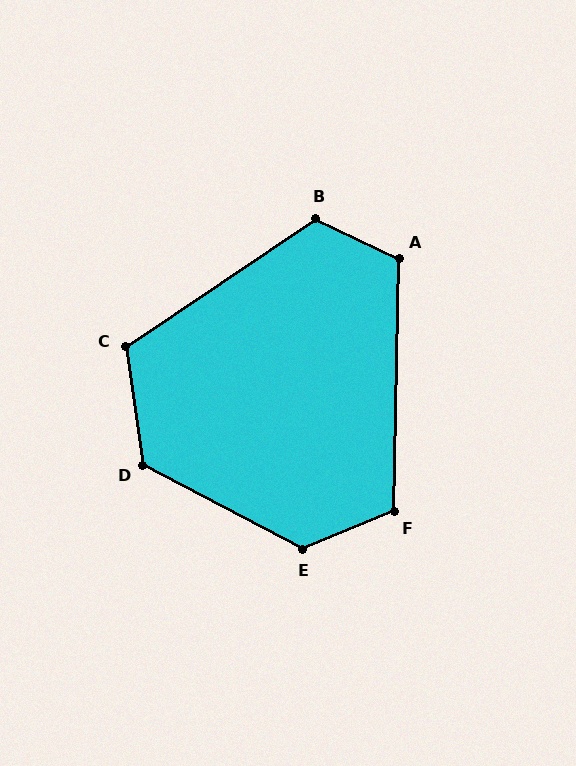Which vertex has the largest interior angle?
E, at approximately 130 degrees.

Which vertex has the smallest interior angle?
F, at approximately 113 degrees.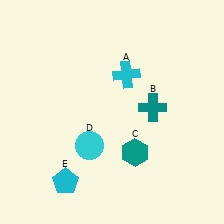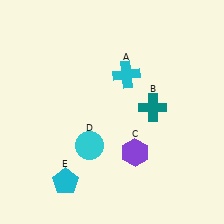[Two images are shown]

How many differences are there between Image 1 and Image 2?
There is 1 difference between the two images.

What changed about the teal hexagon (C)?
In Image 1, C is teal. In Image 2, it changed to purple.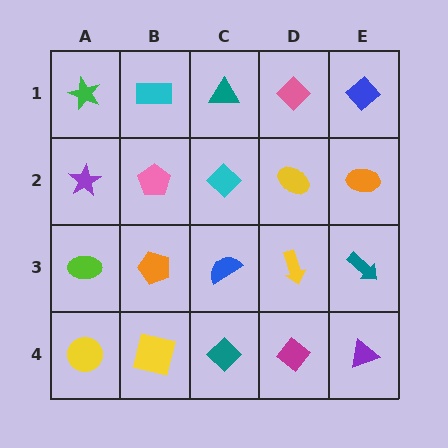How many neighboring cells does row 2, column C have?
4.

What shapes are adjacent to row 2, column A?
A green star (row 1, column A), a lime ellipse (row 3, column A), a pink pentagon (row 2, column B).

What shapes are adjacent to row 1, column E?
An orange ellipse (row 2, column E), a pink diamond (row 1, column D).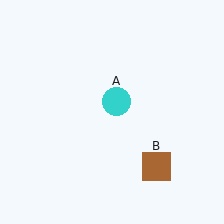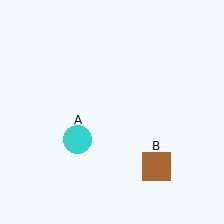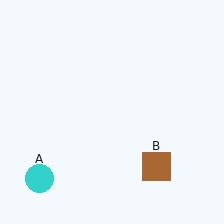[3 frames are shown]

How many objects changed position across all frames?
1 object changed position: cyan circle (object A).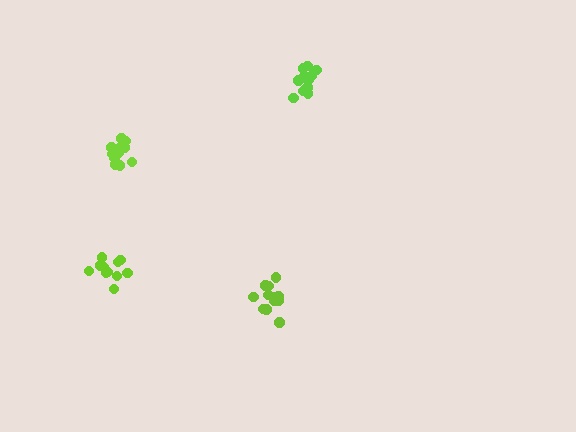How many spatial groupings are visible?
There are 4 spatial groupings.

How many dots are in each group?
Group 1: 12 dots, Group 2: 12 dots, Group 3: 12 dots, Group 4: 11 dots (47 total).